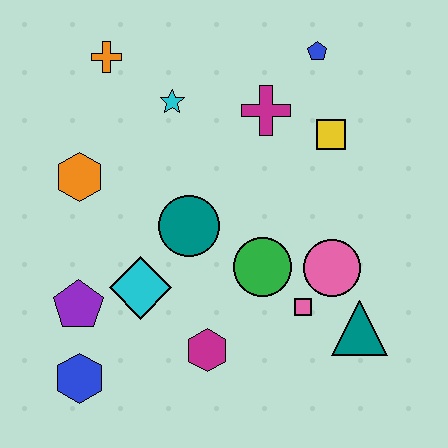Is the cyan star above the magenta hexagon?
Yes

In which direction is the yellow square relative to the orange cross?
The yellow square is to the right of the orange cross.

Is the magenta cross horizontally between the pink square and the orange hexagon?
Yes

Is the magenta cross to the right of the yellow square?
No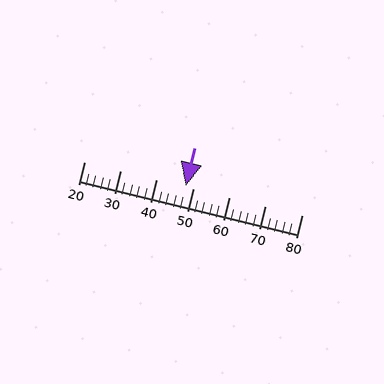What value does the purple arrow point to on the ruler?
The purple arrow points to approximately 48.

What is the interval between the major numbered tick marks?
The major tick marks are spaced 10 units apart.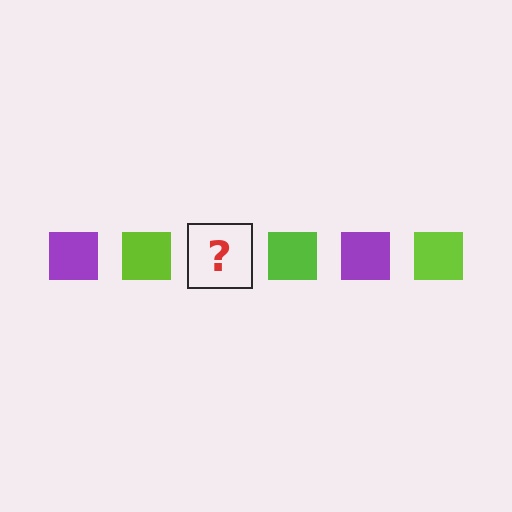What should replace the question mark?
The question mark should be replaced with a purple square.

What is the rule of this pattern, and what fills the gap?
The rule is that the pattern cycles through purple, lime squares. The gap should be filled with a purple square.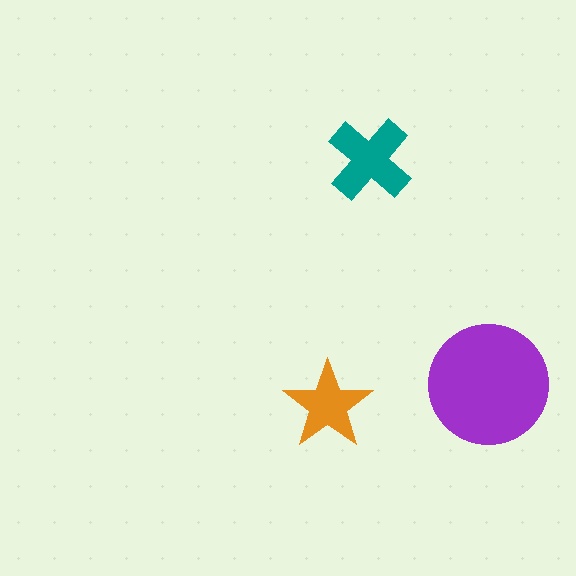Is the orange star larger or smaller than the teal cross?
Smaller.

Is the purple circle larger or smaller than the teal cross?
Larger.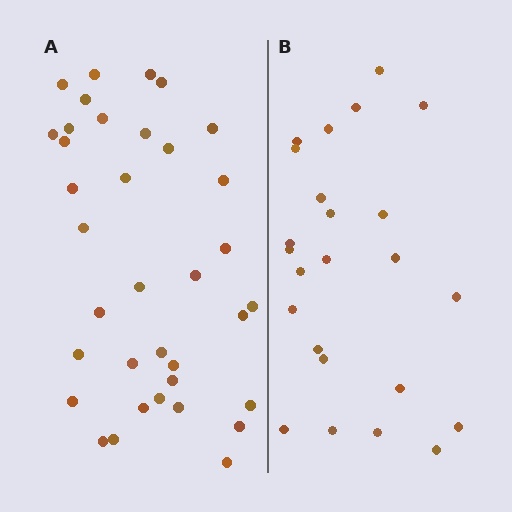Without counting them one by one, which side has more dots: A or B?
Region A (the left region) has more dots.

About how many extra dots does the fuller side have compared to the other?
Region A has roughly 12 or so more dots than region B.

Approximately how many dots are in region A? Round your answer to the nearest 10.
About 40 dots. (The exact count is 36, which rounds to 40.)